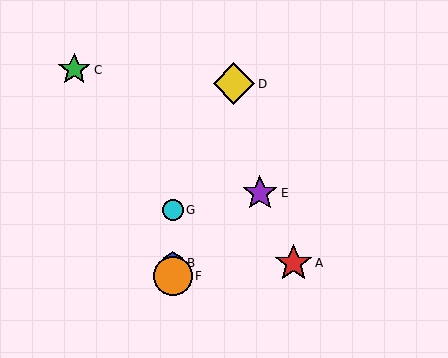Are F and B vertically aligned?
Yes, both are at x≈173.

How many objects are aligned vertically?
3 objects (B, F, G) are aligned vertically.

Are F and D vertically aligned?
No, F is at x≈173 and D is at x≈234.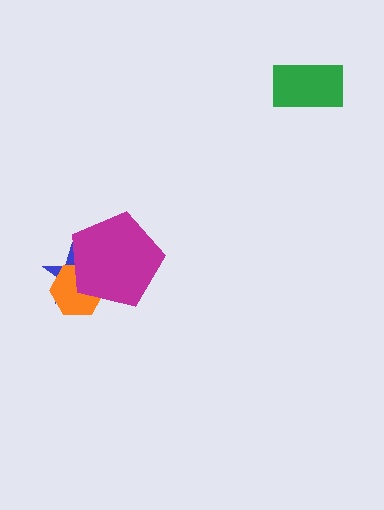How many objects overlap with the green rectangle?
0 objects overlap with the green rectangle.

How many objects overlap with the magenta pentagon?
2 objects overlap with the magenta pentagon.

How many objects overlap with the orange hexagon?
2 objects overlap with the orange hexagon.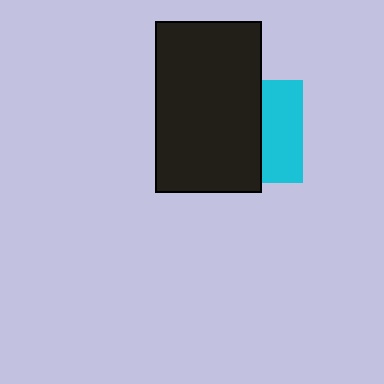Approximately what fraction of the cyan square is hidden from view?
Roughly 60% of the cyan square is hidden behind the black rectangle.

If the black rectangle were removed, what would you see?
You would see the complete cyan square.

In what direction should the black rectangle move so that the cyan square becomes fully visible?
The black rectangle should move left. That is the shortest direction to clear the overlap and leave the cyan square fully visible.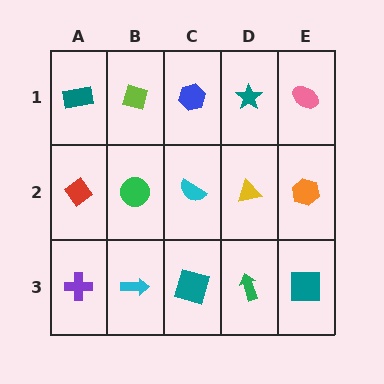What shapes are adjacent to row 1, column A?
A red diamond (row 2, column A), a lime diamond (row 1, column B).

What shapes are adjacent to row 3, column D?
A yellow triangle (row 2, column D), a teal square (row 3, column C), a teal square (row 3, column E).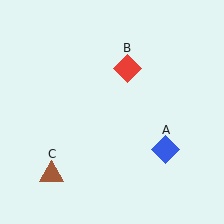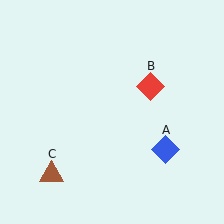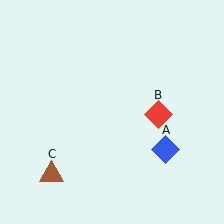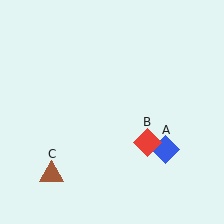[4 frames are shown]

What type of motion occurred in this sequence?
The red diamond (object B) rotated clockwise around the center of the scene.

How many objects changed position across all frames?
1 object changed position: red diamond (object B).